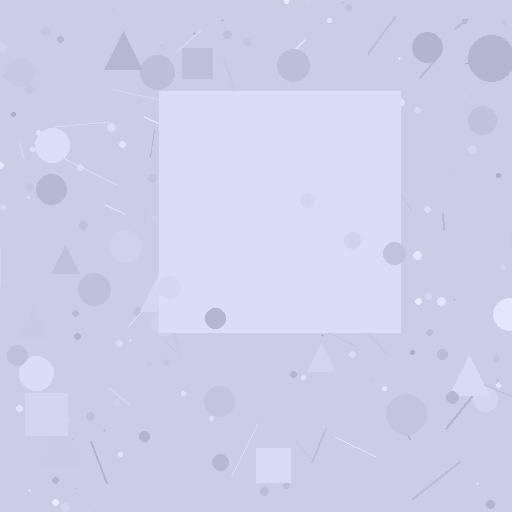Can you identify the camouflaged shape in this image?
The camouflaged shape is a square.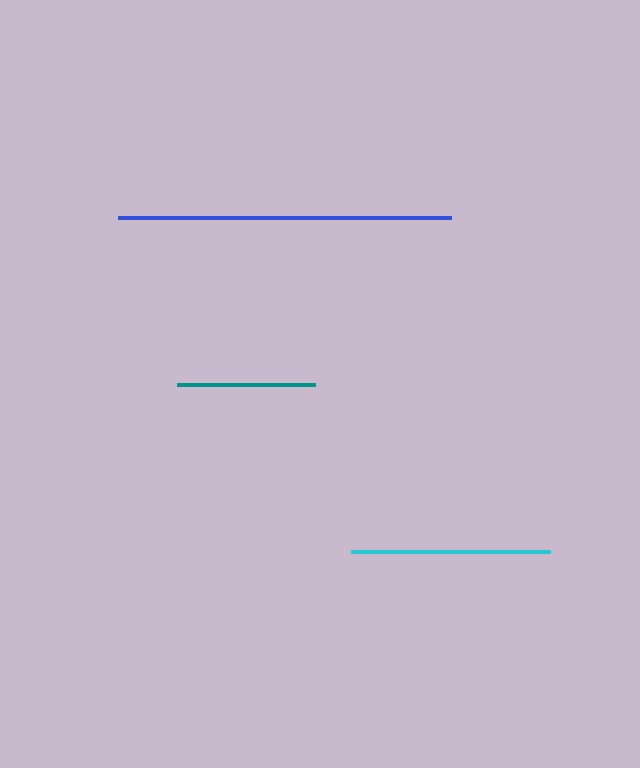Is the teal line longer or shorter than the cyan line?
The cyan line is longer than the teal line.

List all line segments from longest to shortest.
From longest to shortest: blue, cyan, teal.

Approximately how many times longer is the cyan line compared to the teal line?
The cyan line is approximately 1.4 times the length of the teal line.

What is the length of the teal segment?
The teal segment is approximately 138 pixels long.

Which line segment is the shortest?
The teal line is the shortest at approximately 138 pixels.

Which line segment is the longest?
The blue line is the longest at approximately 334 pixels.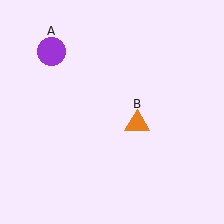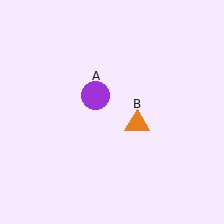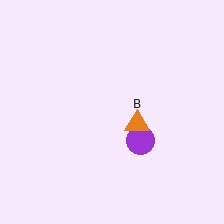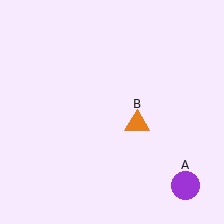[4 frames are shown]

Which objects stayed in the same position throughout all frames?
Orange triangle (object B) remained stationary.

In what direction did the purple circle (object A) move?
The purple circle (object A) moved down and to the right.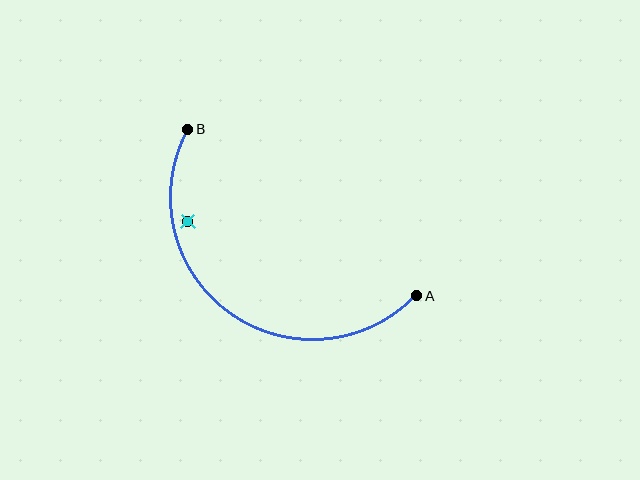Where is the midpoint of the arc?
The arc midpoint is the point on the curve farthest from the straight line joining A and B. It sits below and to the left of that line.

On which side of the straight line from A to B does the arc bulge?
The arc bulges below and to the left of the straight line connecting A and B.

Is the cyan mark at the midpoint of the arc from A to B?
No — the cyan mark does not lie on the arc at all. It sits slightly inside the curve.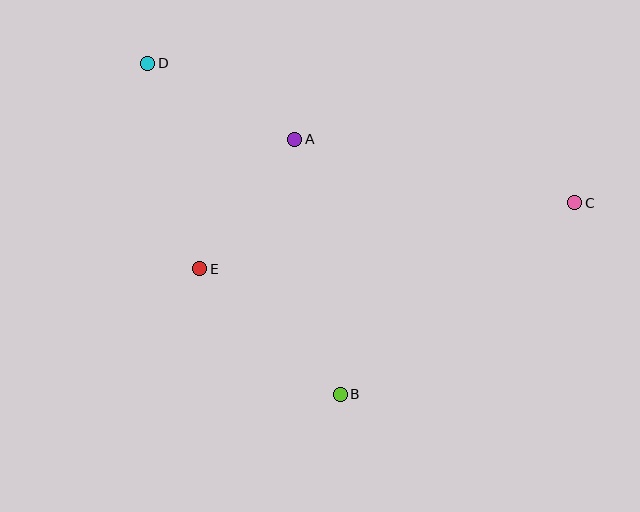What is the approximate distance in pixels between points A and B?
The distance between A and B is approximately 259 pixels.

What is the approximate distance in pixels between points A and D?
The distance between A and D is approximately 165 pixels.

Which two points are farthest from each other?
Points C and D are farthest from each other.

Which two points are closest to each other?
Points A and E are closest to each other.